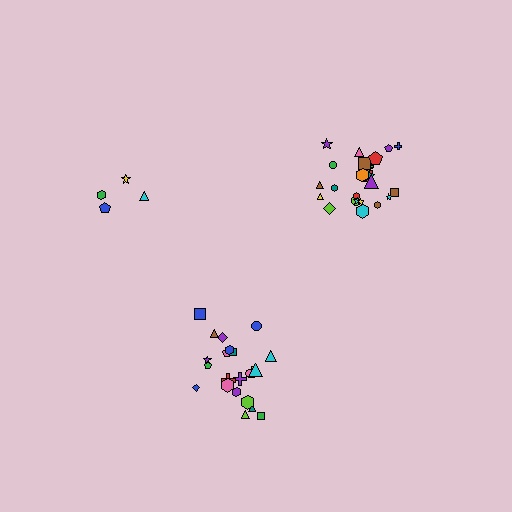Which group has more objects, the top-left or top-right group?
The top-right group.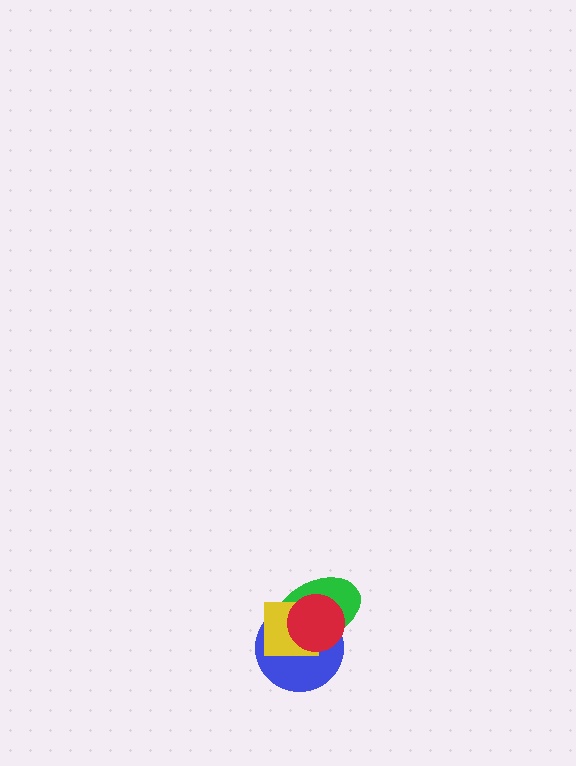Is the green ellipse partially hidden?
Yes, it is partially covered by another shape.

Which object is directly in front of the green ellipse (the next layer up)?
The yellow square is directly in front of the green ellipse.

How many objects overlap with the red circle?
3 objects overlap with the red circle.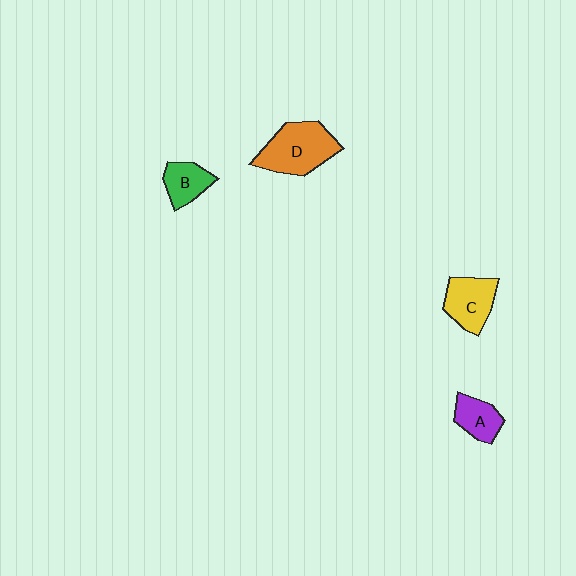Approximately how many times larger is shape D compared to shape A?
Approximately 2.0 times.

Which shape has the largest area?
Shape D (orange).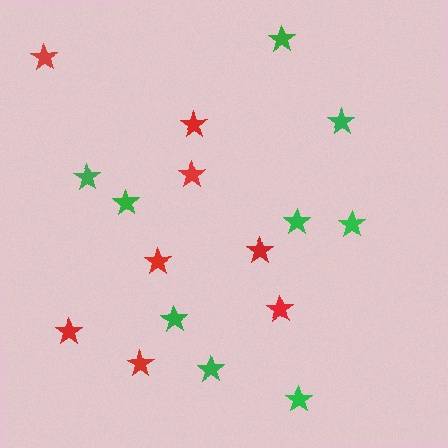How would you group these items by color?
There are 2 groups: one group of red stars (8) and one group of green stars (9).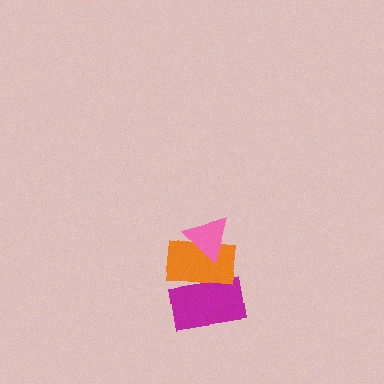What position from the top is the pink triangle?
The pink triangle is 1st from the top.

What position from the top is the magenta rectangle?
The magenta rectangle is 3rd from the top.